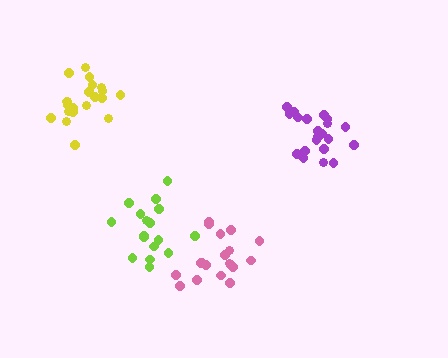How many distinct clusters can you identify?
There are 4 distinct clusters.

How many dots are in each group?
Group 1: 21 dots, Group 2: 21 dots, Group 3: 17 dots, Group 4: 19 dots (78 total).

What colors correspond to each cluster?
The clusters are colored: yellow, purple, lime, pink.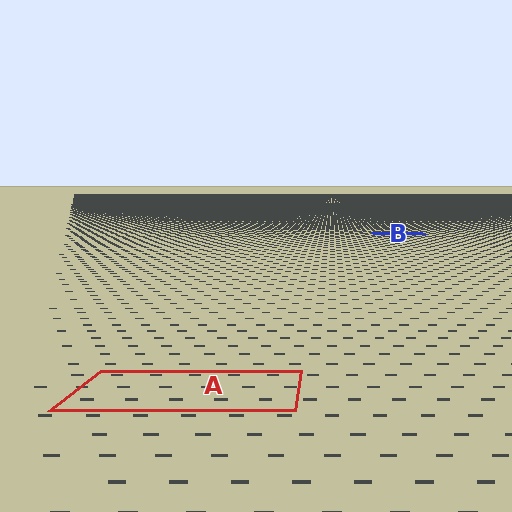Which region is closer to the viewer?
Region A is closer. The texture elements there are larger and more spread out.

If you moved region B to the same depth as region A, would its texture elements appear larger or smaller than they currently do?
They would appear larger. At a closer depth, the same texture elements are projected at a bigger on-screen size.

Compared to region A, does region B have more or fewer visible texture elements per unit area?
Region B has more texture elements per unit area — they are packed more densely because it is farther away.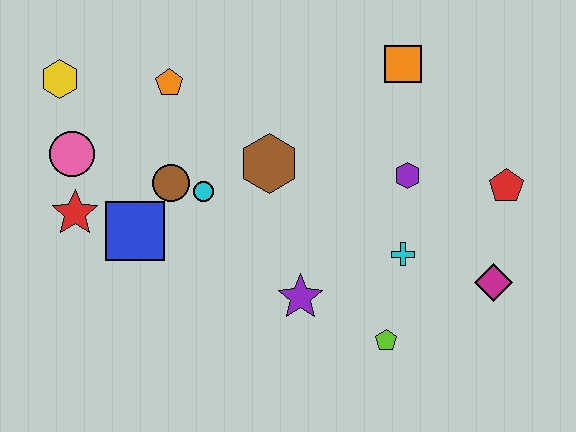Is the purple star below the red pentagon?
Yes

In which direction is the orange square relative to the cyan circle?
The orange square is to the right of the cyan circle.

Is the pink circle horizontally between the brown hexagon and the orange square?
No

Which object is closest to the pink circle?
The red star is closest to the pink circle.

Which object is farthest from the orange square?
The red star is farthest from the orange square.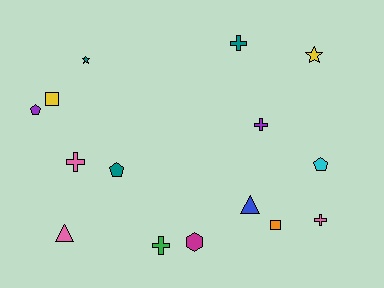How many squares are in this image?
There are 2 squares.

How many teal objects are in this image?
There are 3 teal objects.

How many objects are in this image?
There are 15 objects.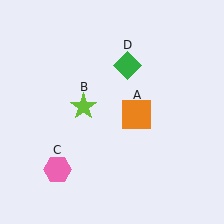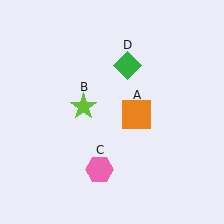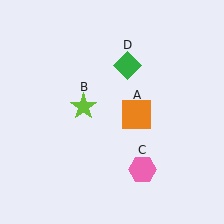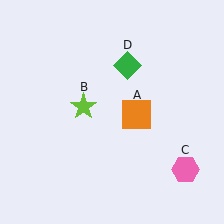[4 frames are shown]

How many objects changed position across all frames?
1 object changed position: pink hexagon (object C).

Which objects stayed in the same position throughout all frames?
Orange square (object A) and lime star (object B) and green diamond (object D) remained stationary.